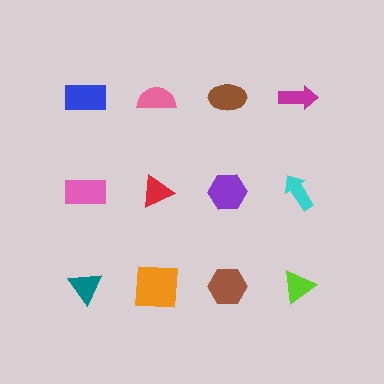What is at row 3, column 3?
A brown hexagon.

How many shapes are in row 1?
4 shapes.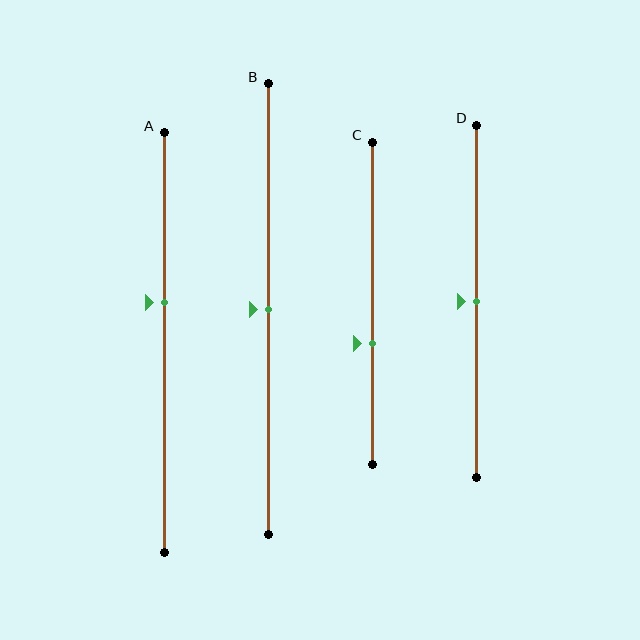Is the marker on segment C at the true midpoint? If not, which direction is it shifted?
No, the marker on segment C is shifted downward by about 12% of the segment length.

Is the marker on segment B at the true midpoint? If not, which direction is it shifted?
Yes, the marker on segment B is at the true midpoint.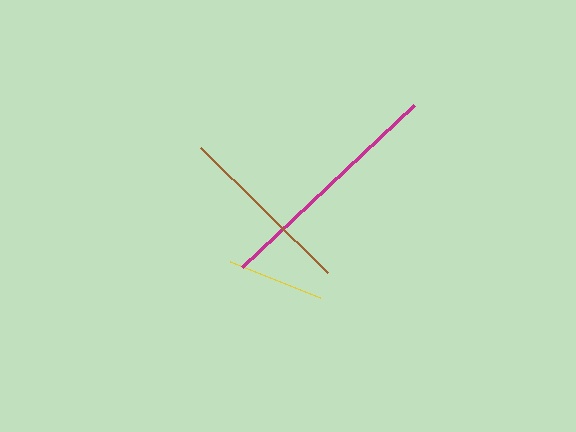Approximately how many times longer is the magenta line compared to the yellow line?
The magenta line is approximately 2.4 times the length of the yellow line.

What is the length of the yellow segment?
The yellow segment is approximately 98 pixels long.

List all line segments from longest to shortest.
From longest to shortest: magenta, brown, yellow.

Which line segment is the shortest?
The yellow line is the shortest at approximately 98 pixels.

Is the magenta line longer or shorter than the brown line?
The magenta line is longer than the brown line.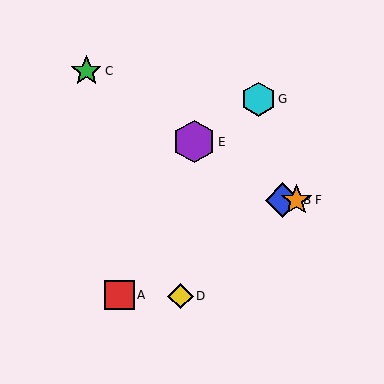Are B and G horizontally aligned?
No, B is at y≈200 and G is at y≈99.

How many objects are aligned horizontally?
2 objects (B, F) are aligned horizontally.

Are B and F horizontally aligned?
Yes, both are at y≈200.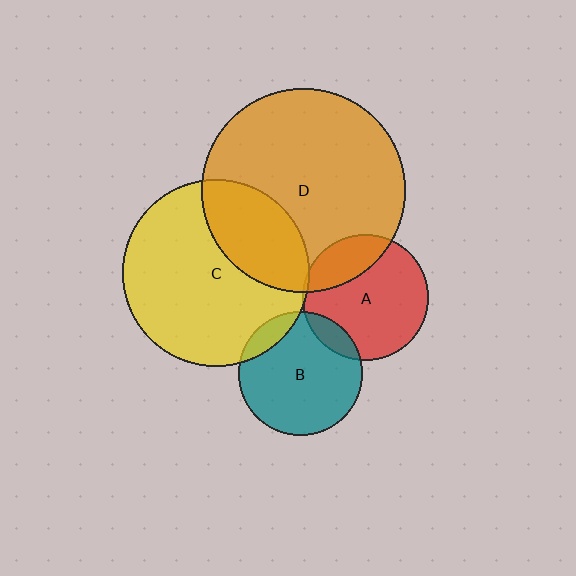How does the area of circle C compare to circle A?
Approximately 2.2 times.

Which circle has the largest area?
Circle D (orange).